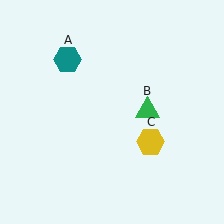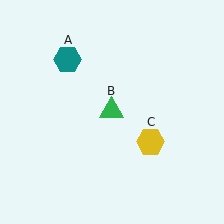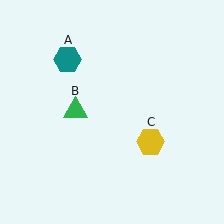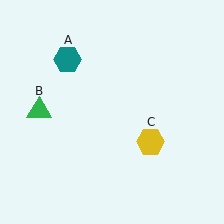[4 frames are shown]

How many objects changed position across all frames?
1 object changed position: green triangle (object B).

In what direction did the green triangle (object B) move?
The green triangle (object B) moved left.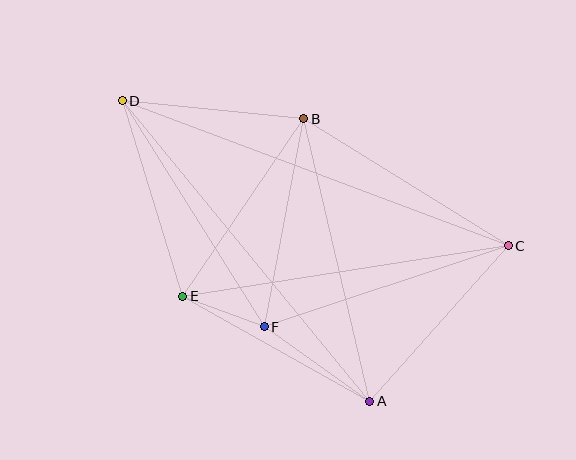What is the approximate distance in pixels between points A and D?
The distance between A and D is approximately 389 pixels.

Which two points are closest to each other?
Points E and F are closest to each other.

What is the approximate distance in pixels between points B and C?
The distance between B and C is approximately 241 pixels.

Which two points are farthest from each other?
Points C and D are farthest from each other.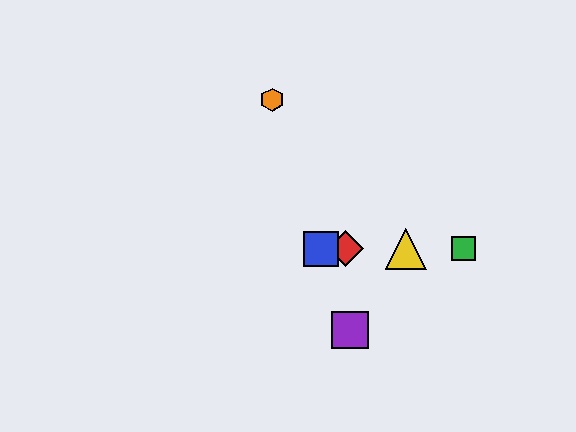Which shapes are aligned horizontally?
The red diamond, the blue square, the green square, the yellow triangle are aligned horizontally.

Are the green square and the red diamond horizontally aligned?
Yes, both are at y≈249.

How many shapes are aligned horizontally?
4 shapes (the red diamond, the blue square, the green square, the yellow triangle) are aligned horizontally.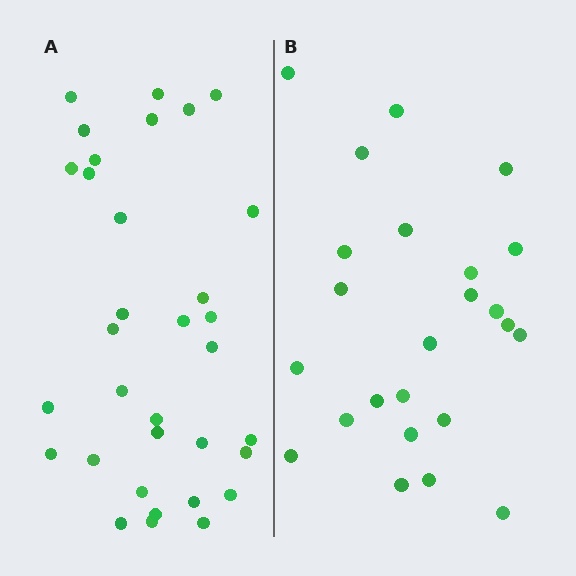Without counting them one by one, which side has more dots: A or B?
Region A (the left region) has more dots.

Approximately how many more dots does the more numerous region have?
Region A has roughly 8 or so more dots than region B.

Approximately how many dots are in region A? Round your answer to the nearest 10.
About 30 dots. (The exact count is 33, which rounds to 30.)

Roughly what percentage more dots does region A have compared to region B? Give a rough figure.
About 40% more.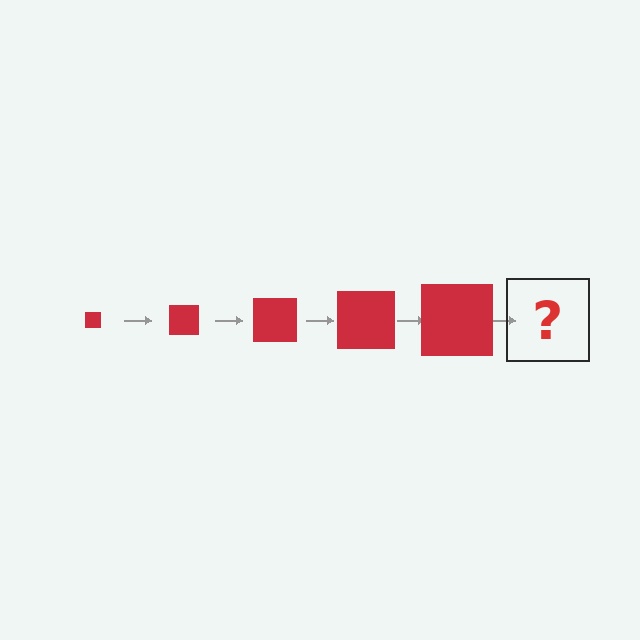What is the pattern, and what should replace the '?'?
The pattern is that the square gets progressively larger each step. The '?' should be a red square, larger than the previous one.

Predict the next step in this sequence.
The next step is a red square, larger than the previous one.